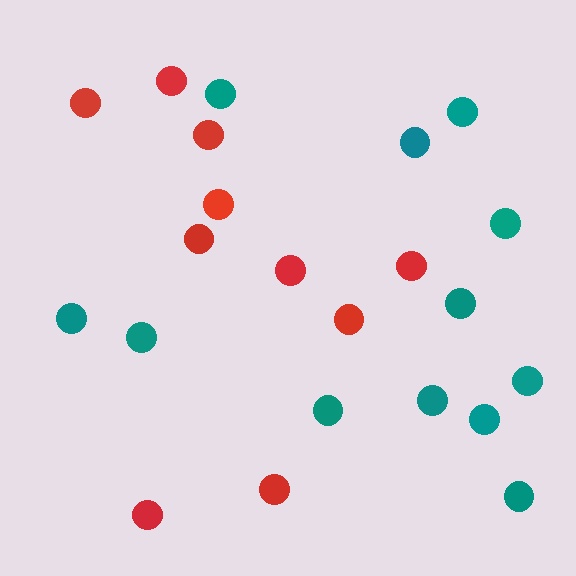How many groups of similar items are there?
There are 2 groups: one group of teal circles (12) and one group of red circles (10).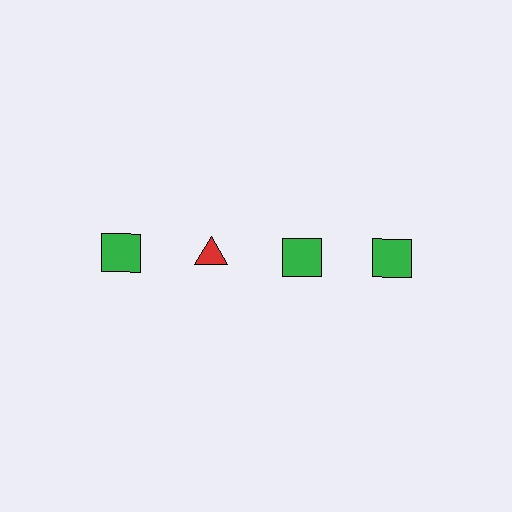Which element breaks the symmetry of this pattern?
The red triangle in the top row, second from left column breaks the symmetry. All other shapes are green squares.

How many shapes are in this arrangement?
There are 4 shapes arranged in a grid pattern.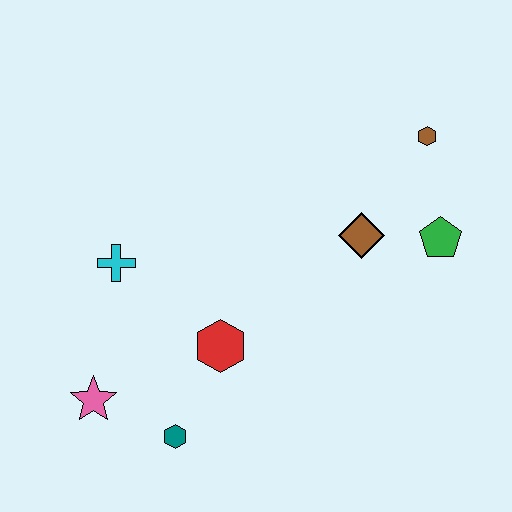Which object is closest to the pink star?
The teal hexagon is closest to the pink star.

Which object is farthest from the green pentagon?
The pink star is farthest from the green pentagon.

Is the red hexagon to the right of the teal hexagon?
Yes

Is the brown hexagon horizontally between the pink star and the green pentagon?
Yes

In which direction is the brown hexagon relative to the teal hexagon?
The brown hexagon is above the teal hexagon.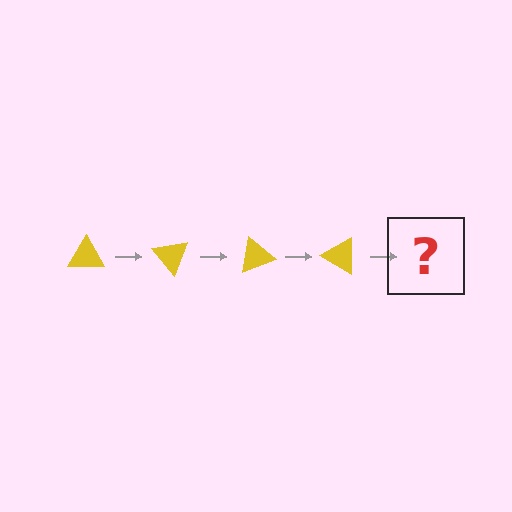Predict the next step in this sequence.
The next step is a yellow triangle rotated 200 degrees.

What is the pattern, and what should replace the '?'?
The pattern is that the triangle rotates 50 degrees each step. The '?' should be a yellow triangle rotated 200 degrees.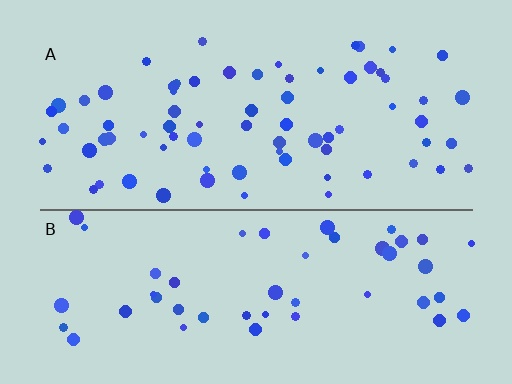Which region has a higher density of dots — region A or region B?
A (the top).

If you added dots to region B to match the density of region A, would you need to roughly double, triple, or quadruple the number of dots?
Approximately double.